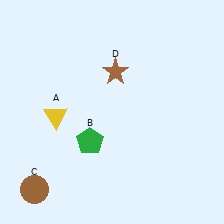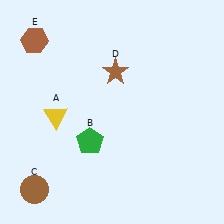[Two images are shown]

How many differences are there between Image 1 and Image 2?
There is 1 difference between the two images.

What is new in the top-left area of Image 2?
A brown hexagon (E) was added in the top-left area of Image 2.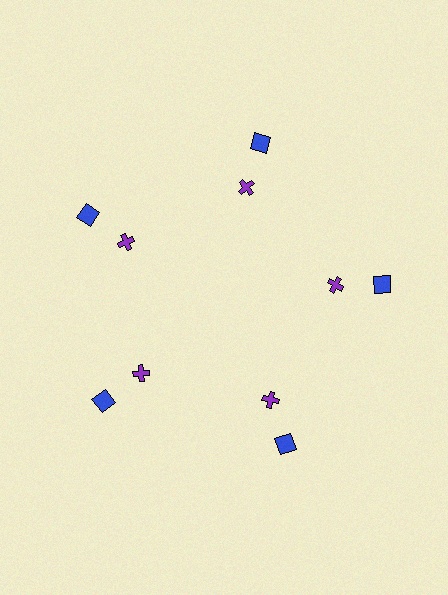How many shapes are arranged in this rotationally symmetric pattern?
There are 10 shapes, arranged in 5 groups of 2.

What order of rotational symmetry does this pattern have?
This pattern has 5-fold rotational symmetry.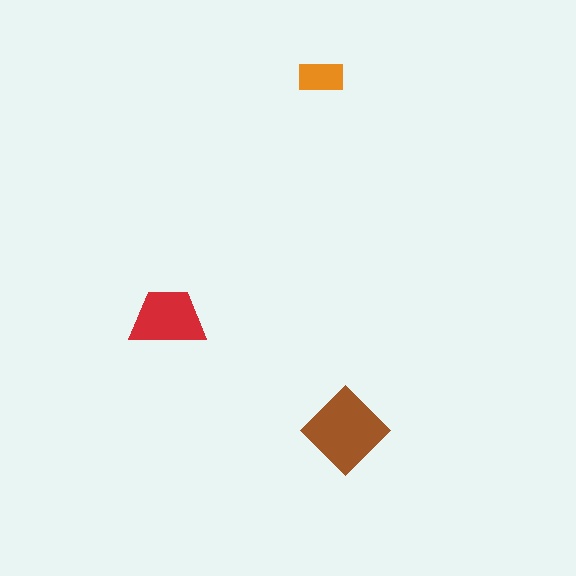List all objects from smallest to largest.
The orange rectangle, the red trapezoid, the brown diamond.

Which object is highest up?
The orange rectangle is topmost.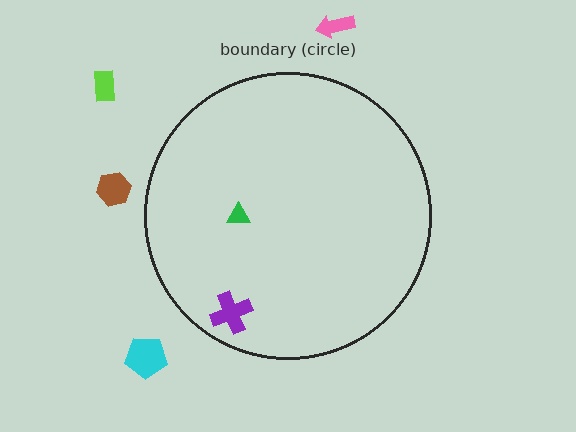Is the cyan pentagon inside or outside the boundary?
Outside.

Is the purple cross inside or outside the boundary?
Inside.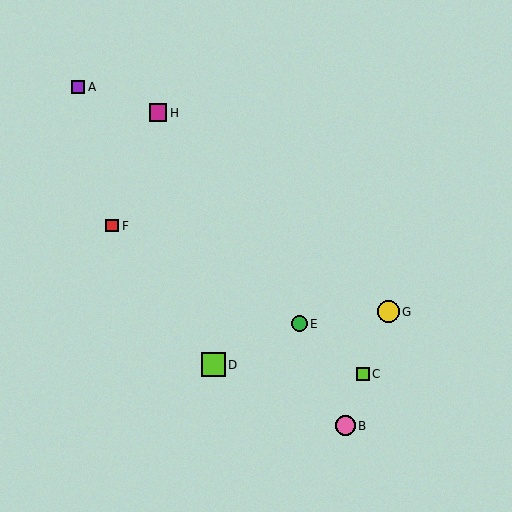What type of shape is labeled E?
Shape E is a green circle.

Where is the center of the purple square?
The center of the purple square is at (78, 87).